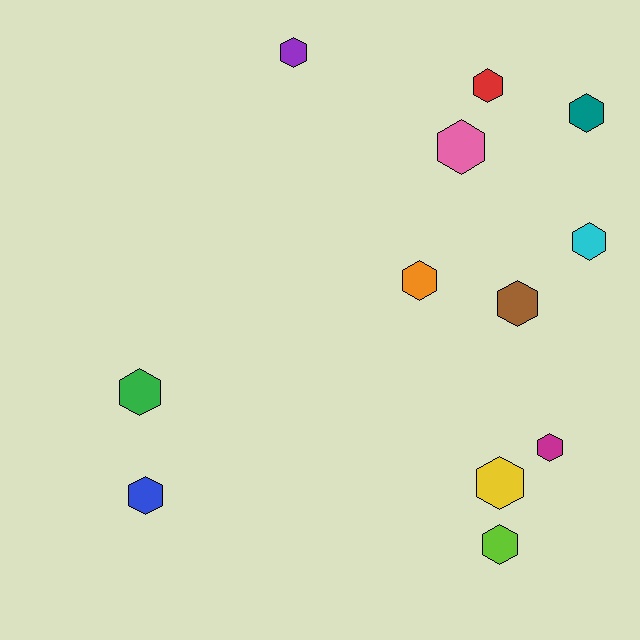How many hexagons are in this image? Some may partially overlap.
There are 12 hexagons.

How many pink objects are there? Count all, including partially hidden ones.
There is 1 pink object.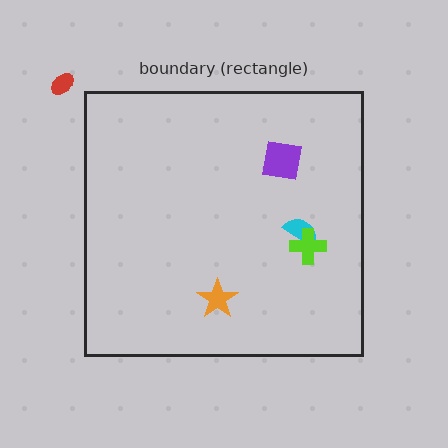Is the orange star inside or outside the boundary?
Inside.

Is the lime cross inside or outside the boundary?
Inside.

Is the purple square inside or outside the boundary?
Inside.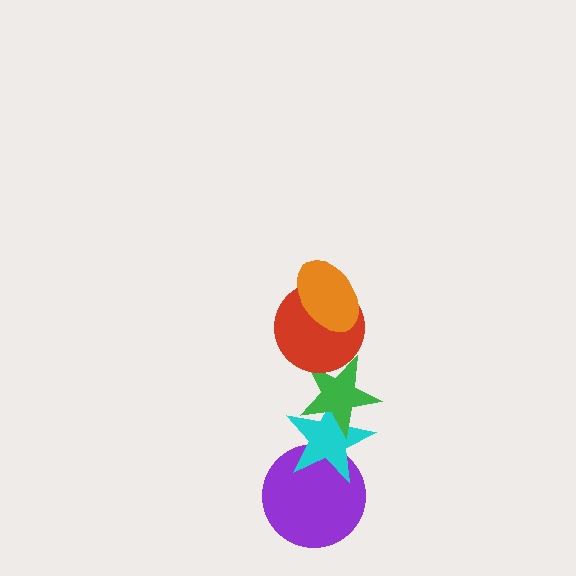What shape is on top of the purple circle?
The cyan star is on top of the purple circle.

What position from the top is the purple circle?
The purple circle is 5th from the top.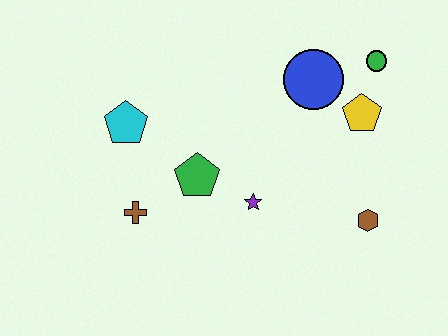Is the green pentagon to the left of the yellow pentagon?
Yes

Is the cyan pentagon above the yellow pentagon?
No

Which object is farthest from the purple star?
The green circle is farthest from the purple star.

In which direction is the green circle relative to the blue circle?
The green circle is to the right of the blue circle.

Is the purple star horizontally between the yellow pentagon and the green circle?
No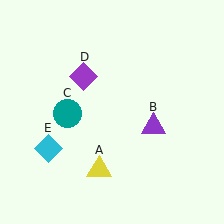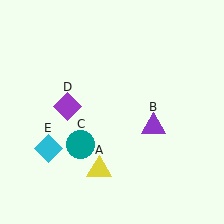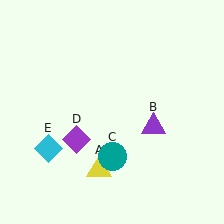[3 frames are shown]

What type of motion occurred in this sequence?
The teal circle (object C), purple diamond (object D) rotated counterclockwise around the center of the scene.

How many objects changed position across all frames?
2 objects changed position: teal circle (object C), purple diamond (object D).